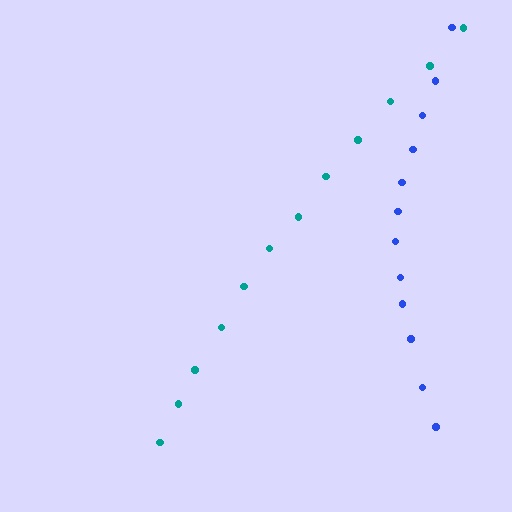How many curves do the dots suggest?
There are 2 distinct paths.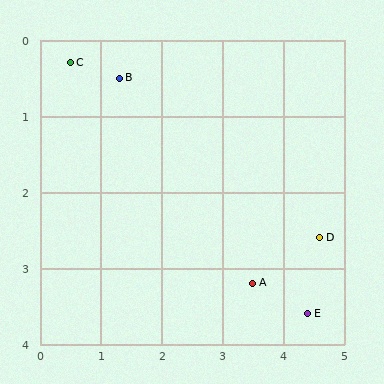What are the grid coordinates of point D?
Point D is at approximately (4.6, 2.6).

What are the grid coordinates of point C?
Point C is at approximately (0.5, 0.3).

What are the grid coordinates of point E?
Point E is at approximately (4.4, 3.6).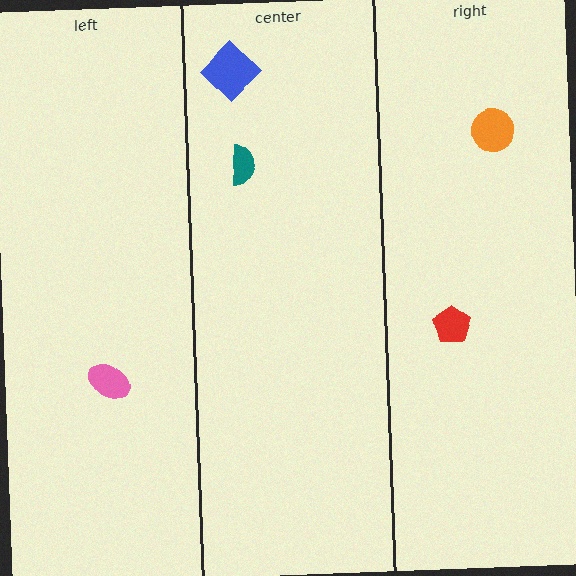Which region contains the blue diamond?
The center region.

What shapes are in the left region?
The pink ellipse.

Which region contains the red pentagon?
The right region.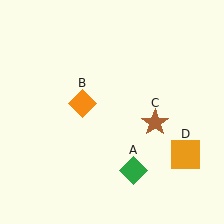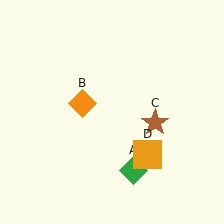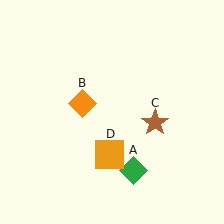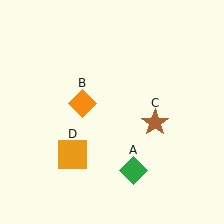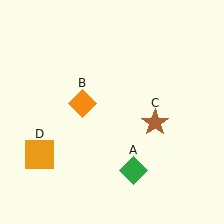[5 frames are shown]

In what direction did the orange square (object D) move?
The orange square (object D) moved left.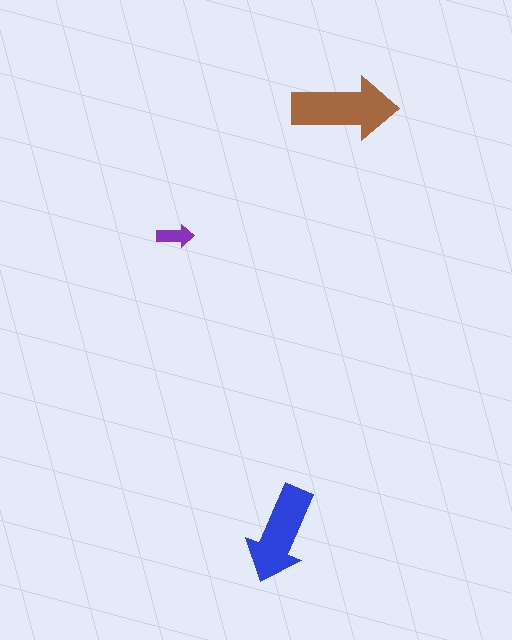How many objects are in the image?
There are 3 objects in the image.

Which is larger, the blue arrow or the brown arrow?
The brown one.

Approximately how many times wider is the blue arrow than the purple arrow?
About 2.5 times wider.